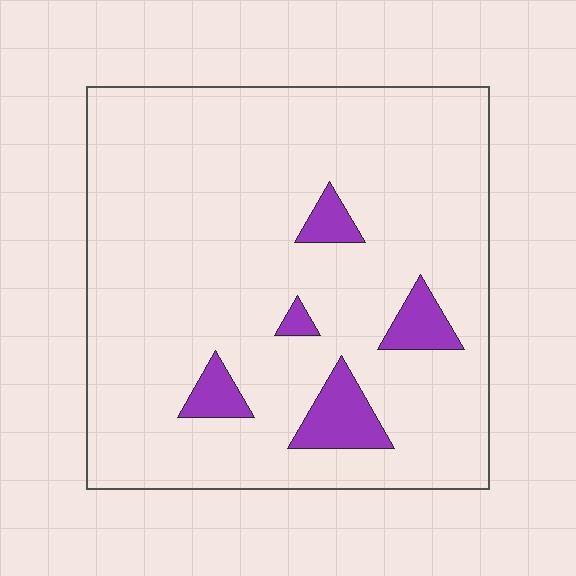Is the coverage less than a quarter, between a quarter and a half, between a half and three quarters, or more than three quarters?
Less than a quarter.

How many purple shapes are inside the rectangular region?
5.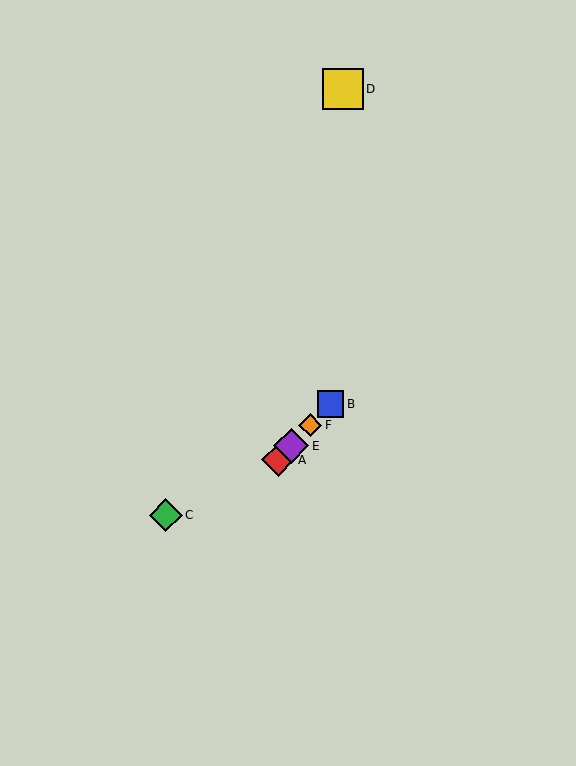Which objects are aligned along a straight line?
Objects A, B, E, F are aligned along a straight line.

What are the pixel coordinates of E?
Object E is at (291, 446).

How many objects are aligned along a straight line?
4 objects (A, B, E, F) are aligned along a straight line.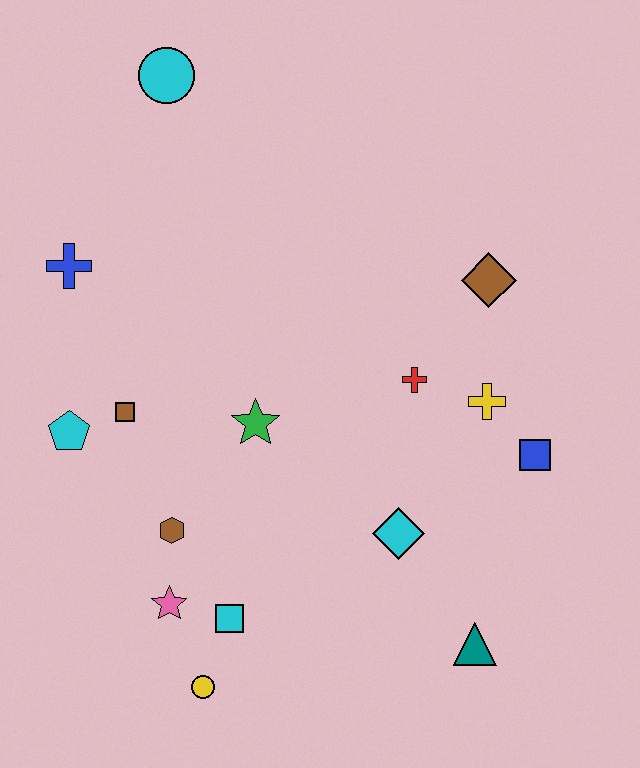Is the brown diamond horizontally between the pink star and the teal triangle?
No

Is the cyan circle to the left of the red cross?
Yes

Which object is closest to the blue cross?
The brown square is closest to the blue cross.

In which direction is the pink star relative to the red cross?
The pink star is to the left of the red cross.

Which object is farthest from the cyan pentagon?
The blue square is farthest from the cyan pentagon.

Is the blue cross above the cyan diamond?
Yes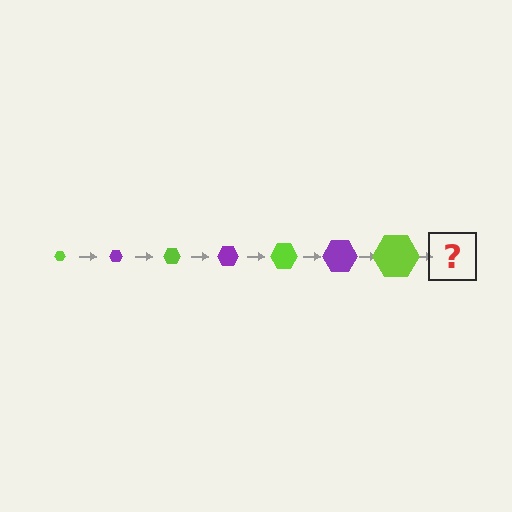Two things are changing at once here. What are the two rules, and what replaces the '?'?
The two rules are that the hexagon grows larger each step and the color cycles through lime and purple. The '?' should be a purple hexagon, larger than the previous one.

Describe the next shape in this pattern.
It should be a purple hexagon, larger than the previous one.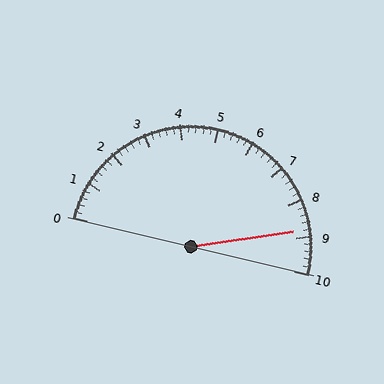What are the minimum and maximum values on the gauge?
The gauge ranges from 0 to 10.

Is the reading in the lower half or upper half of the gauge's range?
The reading is in the upper half of the range (0 to 10).